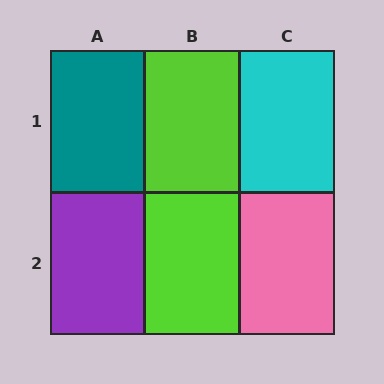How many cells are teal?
1 cell is teal.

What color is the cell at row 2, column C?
Pink.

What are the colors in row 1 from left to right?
Teal, lime, cyan.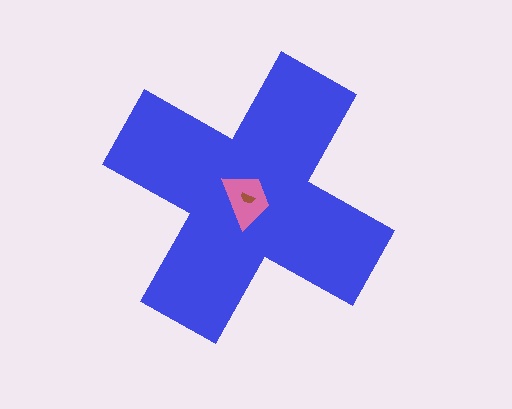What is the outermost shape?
The blue cross.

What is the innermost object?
The brown semicircle.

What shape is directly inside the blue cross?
The pink trapezoid.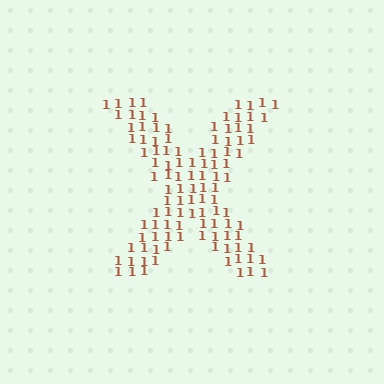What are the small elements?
The small elements are digit 1's.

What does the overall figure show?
The overall figure shows the letter X.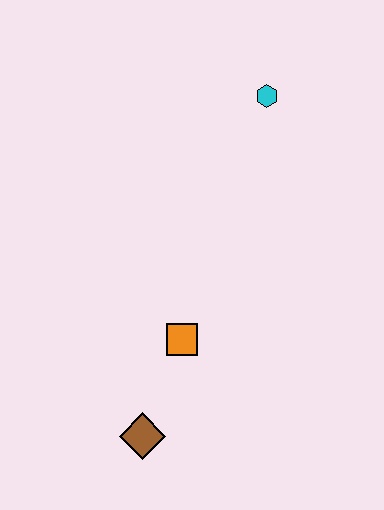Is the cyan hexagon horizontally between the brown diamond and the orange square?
No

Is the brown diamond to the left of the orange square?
Yes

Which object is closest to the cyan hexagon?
The orange square is closest to the cyan hexagon.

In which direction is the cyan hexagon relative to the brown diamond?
The cyan hexagon is above the brown diamond.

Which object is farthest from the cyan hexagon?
The brown diamond is farthest from the cyan hexagon.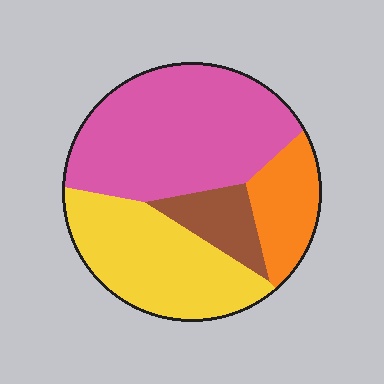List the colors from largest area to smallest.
From largest to smallest: pink, yellow, orange, brown.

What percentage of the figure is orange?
Orange takes up less than a quarter of the figure.